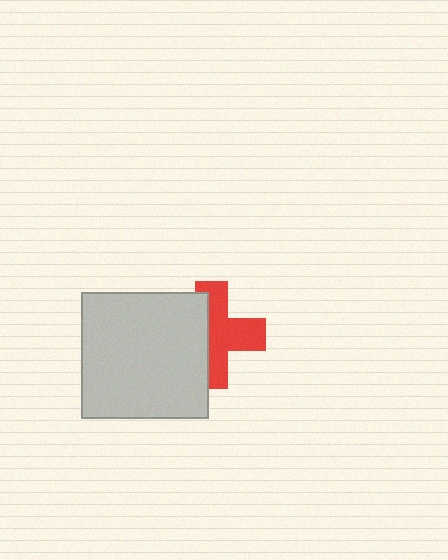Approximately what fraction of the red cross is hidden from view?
Roughly 44% of the red cross is hidden behind the light gray square.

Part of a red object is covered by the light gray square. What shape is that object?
It is a cross.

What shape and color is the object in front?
The object in front is a light gray square.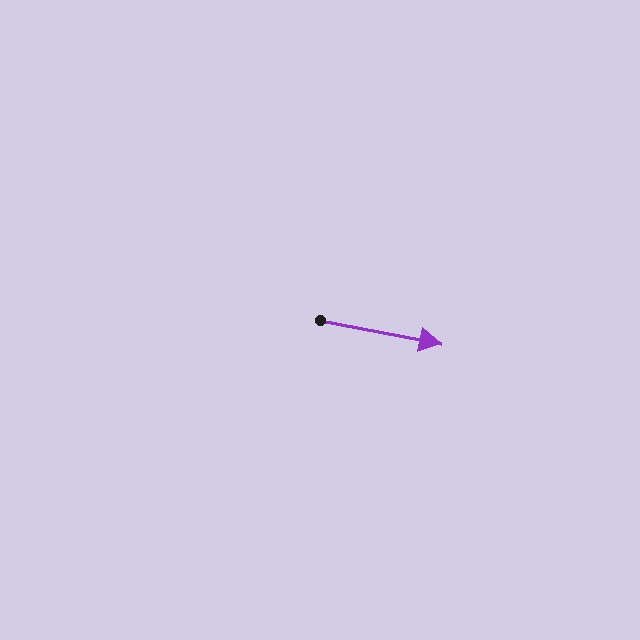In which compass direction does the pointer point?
East.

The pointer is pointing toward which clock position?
Roughly 3 o'clock.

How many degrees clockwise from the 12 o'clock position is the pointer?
Approximately 101 degrees.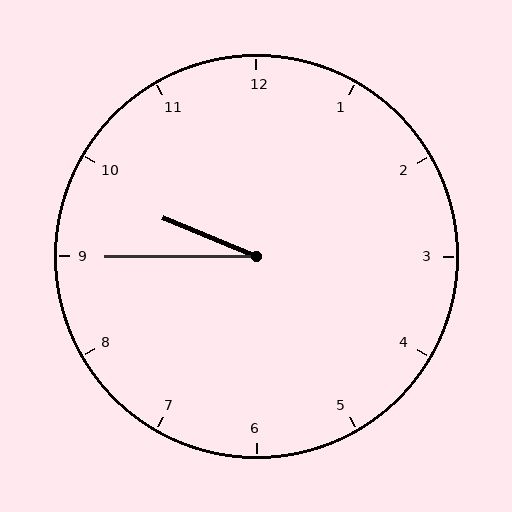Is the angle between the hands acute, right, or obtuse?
It is acute.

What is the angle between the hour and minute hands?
Approximately 22 degrees.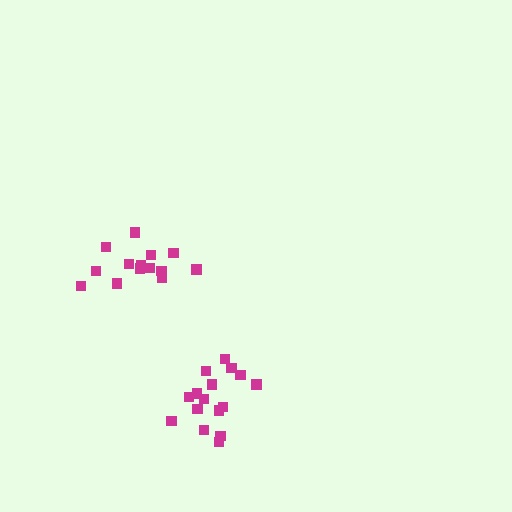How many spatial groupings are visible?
There are 2 spatial groupings.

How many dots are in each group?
Group 1: 14 dots, Group 2: 16 dots (30 total).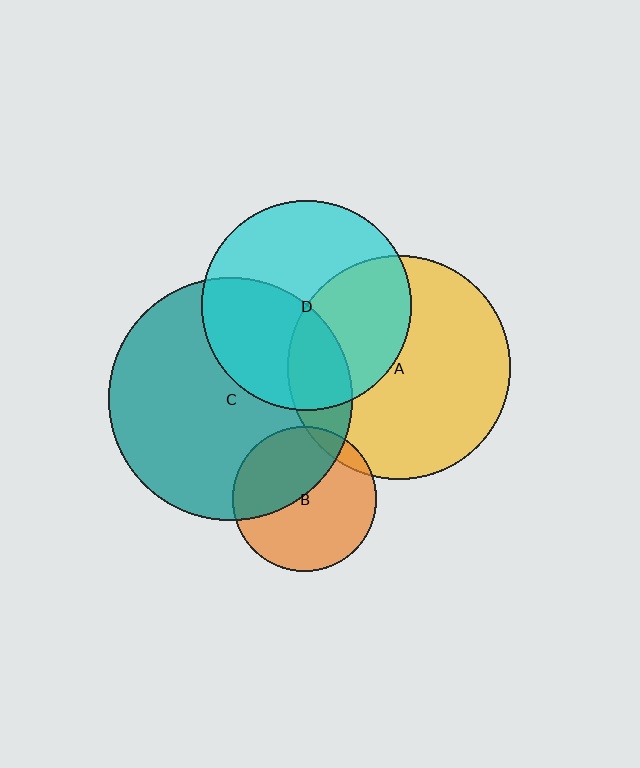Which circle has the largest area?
Circle C (teal).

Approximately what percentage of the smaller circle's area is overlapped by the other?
Approximately 40%.